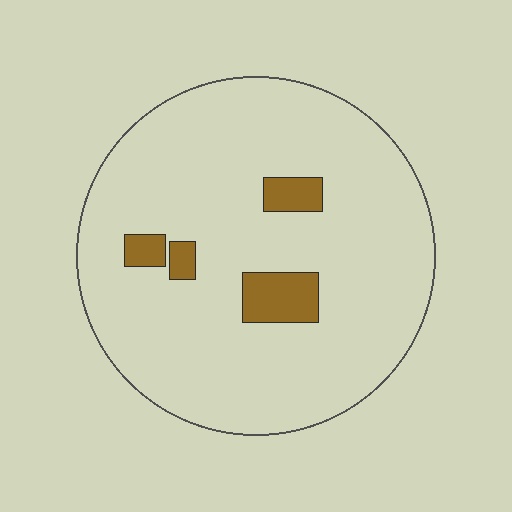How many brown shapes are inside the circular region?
4.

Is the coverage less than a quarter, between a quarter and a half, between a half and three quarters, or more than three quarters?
Less than a quarter.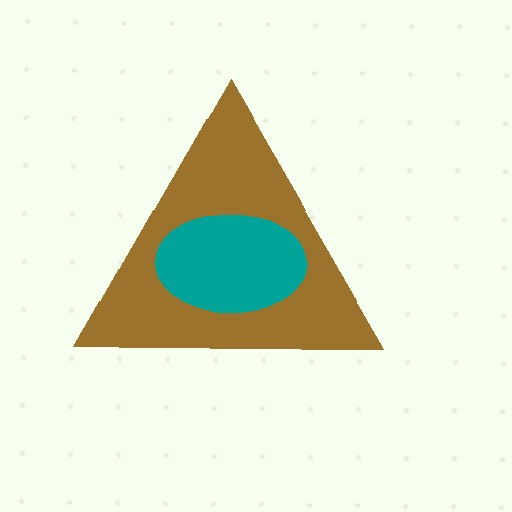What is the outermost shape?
The brown triangle.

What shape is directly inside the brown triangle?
The teal ellipse.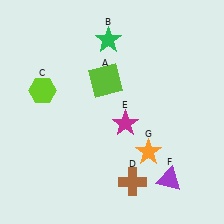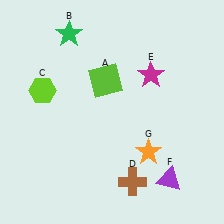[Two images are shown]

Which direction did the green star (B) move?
The green star (B) moved left.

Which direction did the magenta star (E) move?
The magenta star (E) moved up.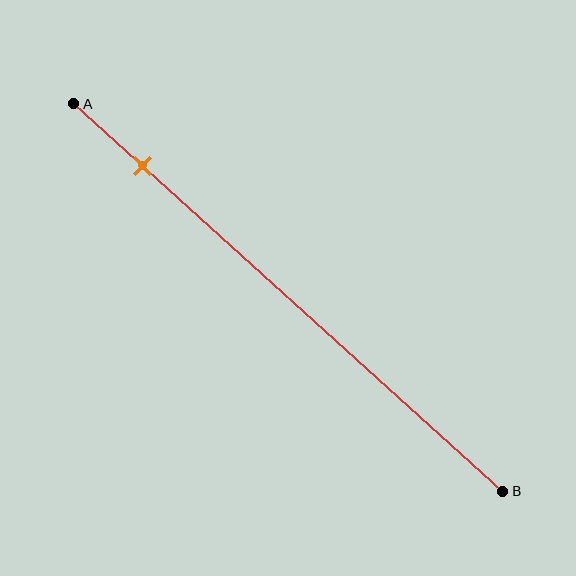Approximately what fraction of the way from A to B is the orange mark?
The orange mark is approximately 15% of the way from A to B.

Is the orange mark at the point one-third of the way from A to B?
No, the mark is at about 15% from A, not at the 33% one-third point.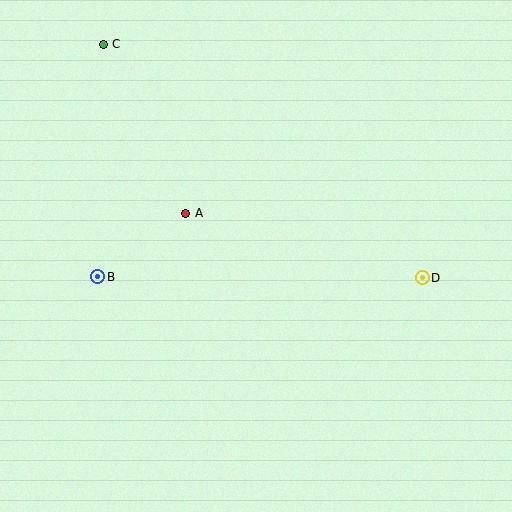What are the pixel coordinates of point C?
Point C is at (103, 44).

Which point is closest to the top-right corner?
Point D is closest to the top-right corner.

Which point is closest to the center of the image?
Point A at (186, 213) is closest to the center.